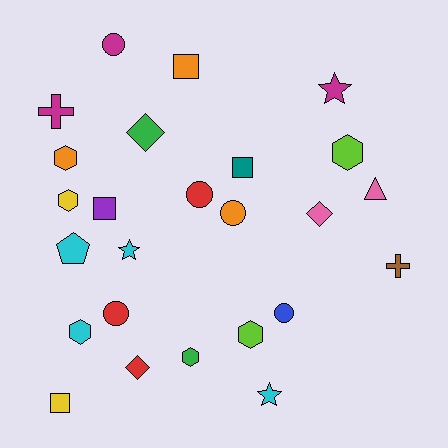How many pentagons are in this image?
There is 1 pentagon.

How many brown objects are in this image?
There is 1 brown object.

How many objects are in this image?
There are 25 objects.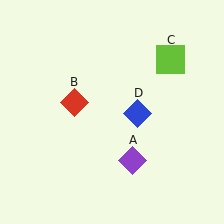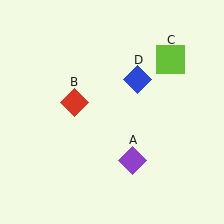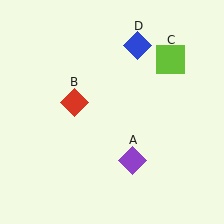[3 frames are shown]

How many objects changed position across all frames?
1 object changed position: blue diamond (object D).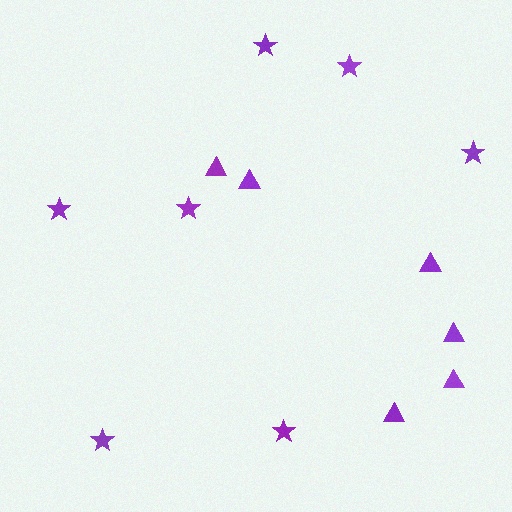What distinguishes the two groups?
There are 2 groups: one group of stars (7) and one group of triangles (6).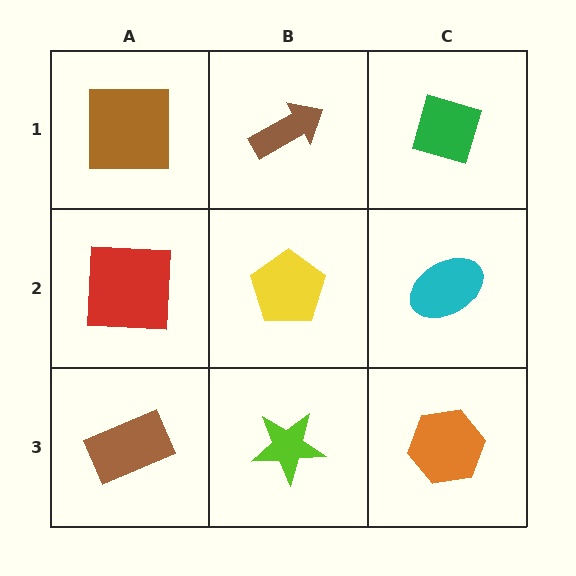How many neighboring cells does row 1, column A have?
2.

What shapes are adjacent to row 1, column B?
A yellow pentagon (row 2, column B), a brown square (row 1, column A), a green diamond (row 1, column C).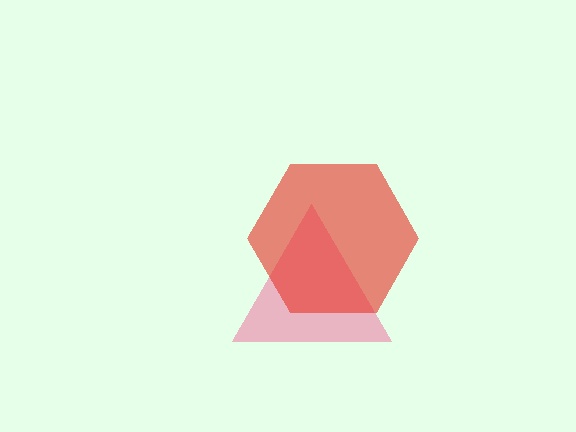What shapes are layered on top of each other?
The layered shapes are: a pink triangle, a red hexagon.